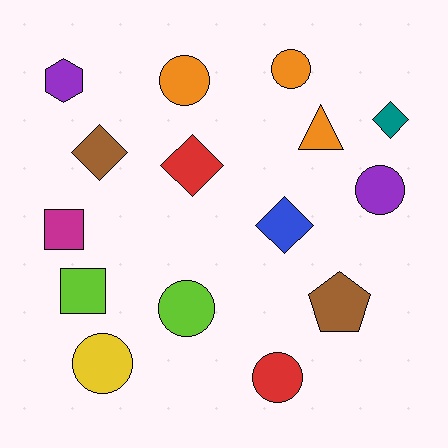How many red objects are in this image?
There are 2 red objects.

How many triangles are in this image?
There is 1 triangle.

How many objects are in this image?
There are 15 objects.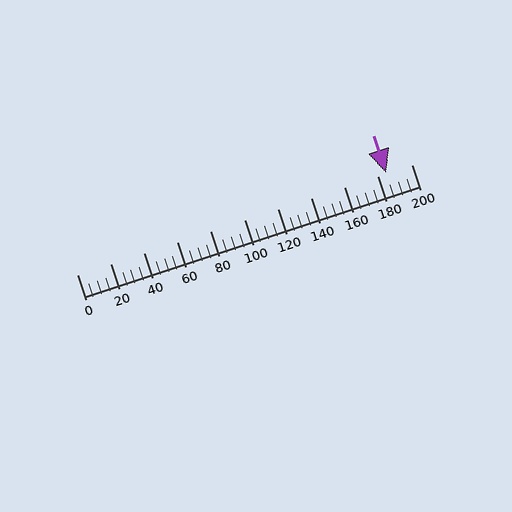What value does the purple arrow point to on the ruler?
The purple arrow points to approximately 185.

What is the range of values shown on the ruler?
The ruler shows values from 0 to 200.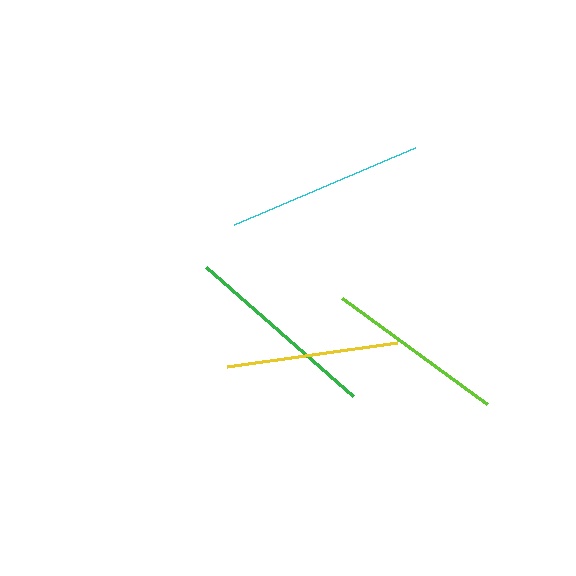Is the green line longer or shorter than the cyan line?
The cyan line is longer than the green line.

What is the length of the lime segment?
The lime segment is approximately 180 pixels long.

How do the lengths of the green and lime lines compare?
The green and lime lines are approximately the same length.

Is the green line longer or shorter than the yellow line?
The green line is longer than the yellow line.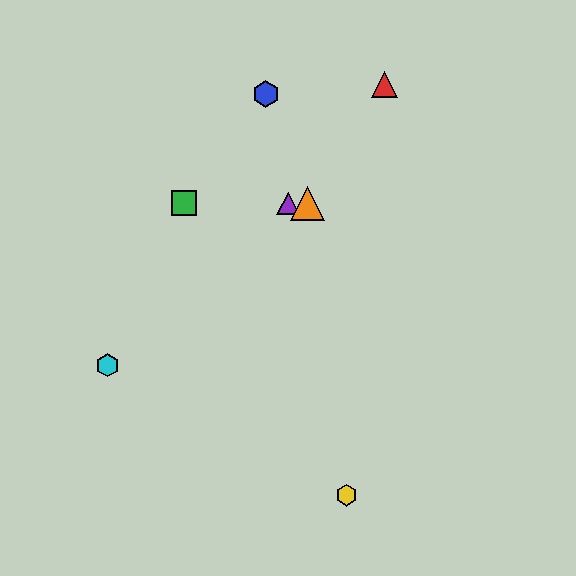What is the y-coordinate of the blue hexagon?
The blue hexagon is at y≈94.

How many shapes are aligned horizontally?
3 shapes (the green square, the purple triangle, the orange triangle) are aligned horizontally.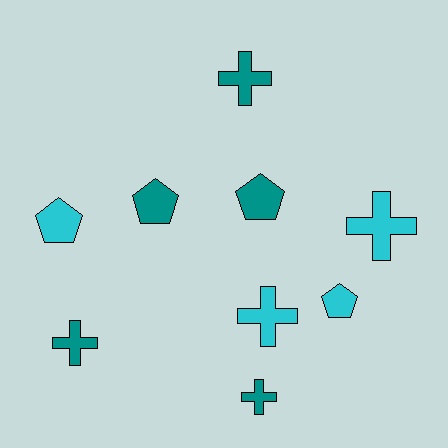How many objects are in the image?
There are 9 objects.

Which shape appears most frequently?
Cross, with 5 objects.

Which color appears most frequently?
Teal, with 5 objects.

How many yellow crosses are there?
There are no yellow crosses.